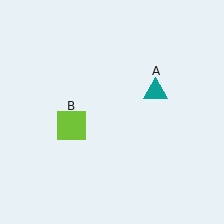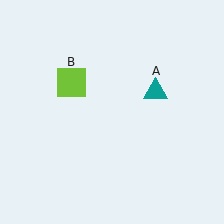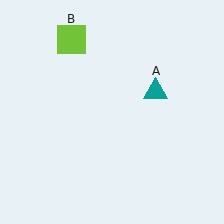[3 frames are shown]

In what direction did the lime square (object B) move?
The lime square (object B) moved up.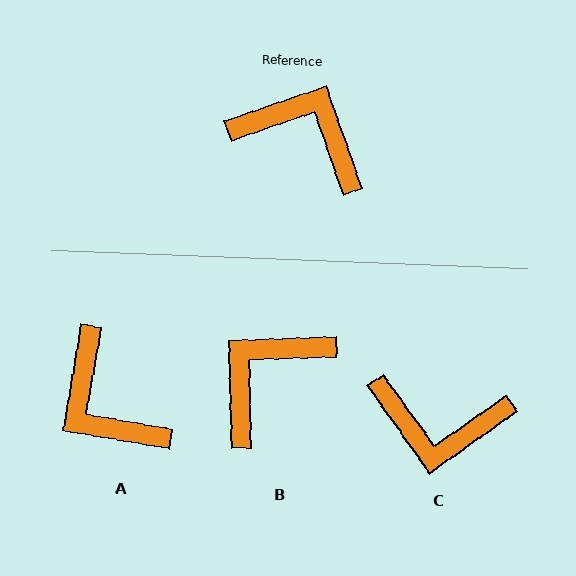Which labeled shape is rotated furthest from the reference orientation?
C, about 164 degrees away.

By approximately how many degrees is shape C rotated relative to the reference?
Approximately 164 degrees clockwise.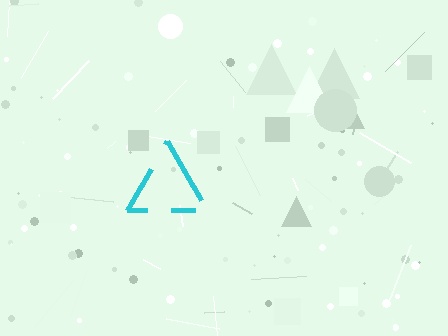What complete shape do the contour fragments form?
The contour fragments form a triangle.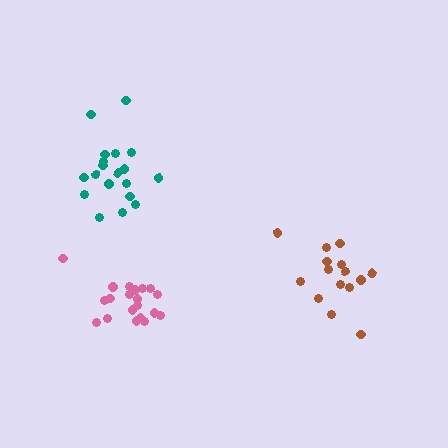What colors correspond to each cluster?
The clusters are colored: pink, teal, brown.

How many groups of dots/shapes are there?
There are 3 groups.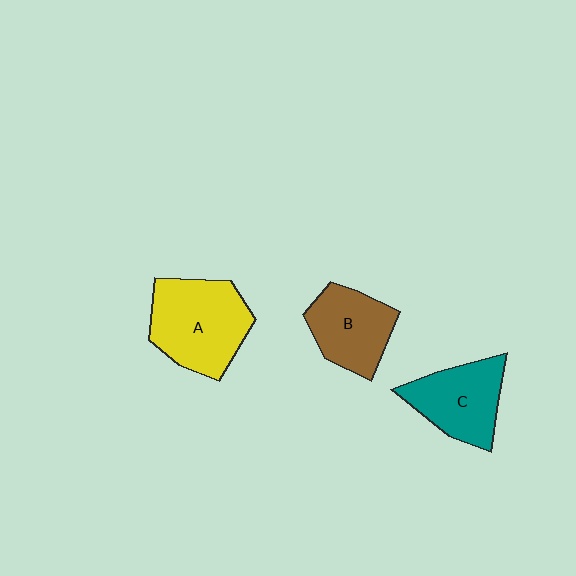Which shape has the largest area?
Shape A (yellow).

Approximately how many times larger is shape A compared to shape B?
Approximately 1.4 times.